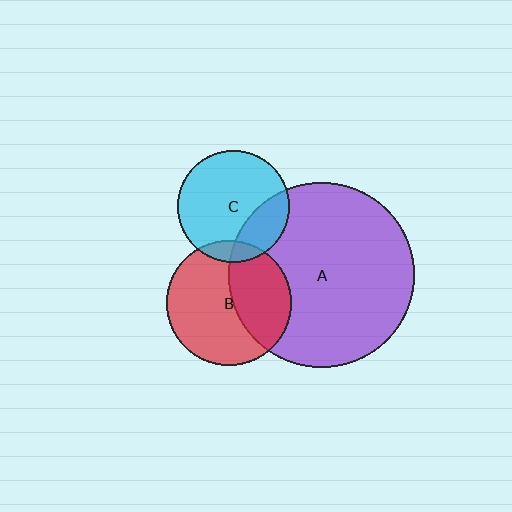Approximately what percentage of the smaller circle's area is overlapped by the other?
Approximately 25%.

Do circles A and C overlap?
Yes.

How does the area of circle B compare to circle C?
Approximately 1.3 times.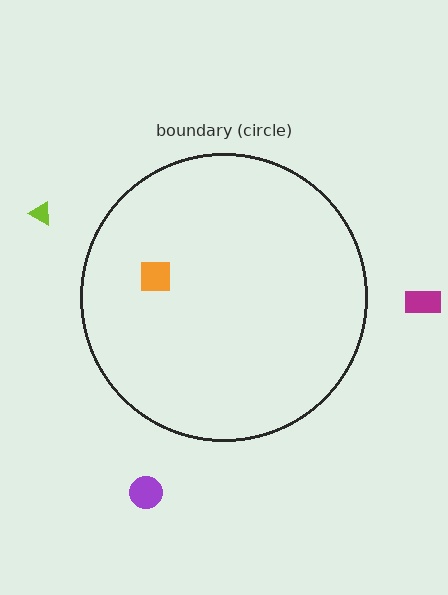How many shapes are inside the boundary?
1 inside, 3 outside.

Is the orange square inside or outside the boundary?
Inside.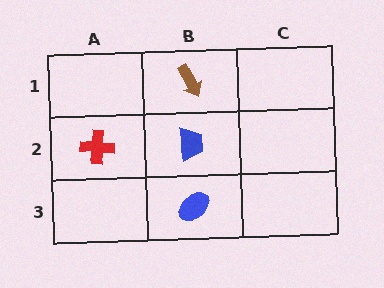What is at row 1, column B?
A brown arrow.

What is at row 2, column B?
A blue trapezoid.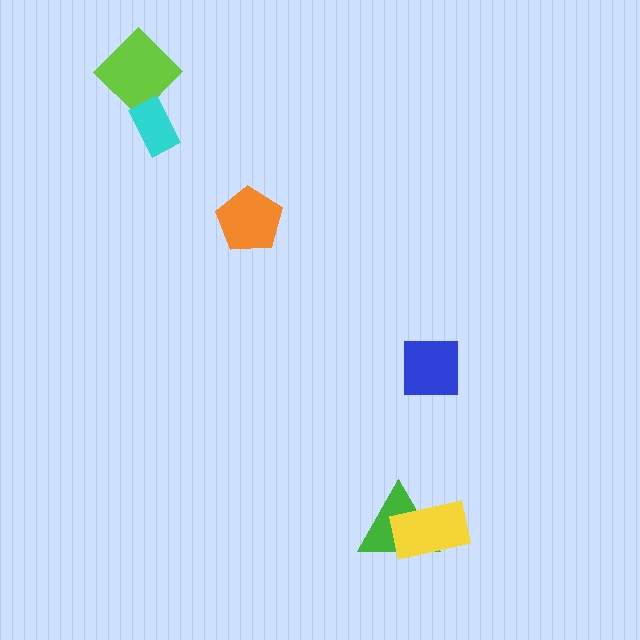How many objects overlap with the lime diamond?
0 objects overlap with the lime diamond.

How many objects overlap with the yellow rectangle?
1 object overlaps with the yellow rectangle.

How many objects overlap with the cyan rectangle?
0 objects overlap with the cyan rectangle.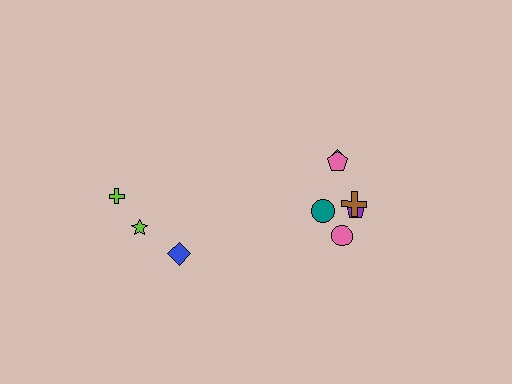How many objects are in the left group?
There are 3 objects.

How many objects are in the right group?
There are 6 objects.